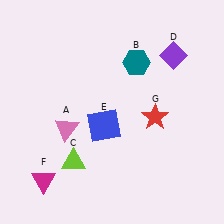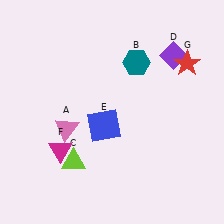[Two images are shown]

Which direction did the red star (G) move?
The red star (G) moved up.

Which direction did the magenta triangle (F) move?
The magenta triangle (F) moved up.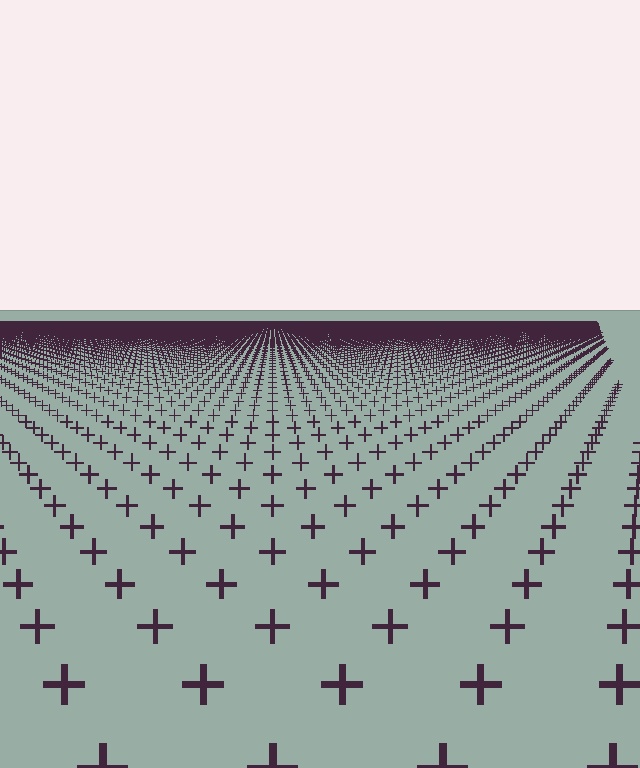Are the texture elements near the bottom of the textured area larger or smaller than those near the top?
Larger. Near the bottom, elements are closer to the viewer and appear at a bigger on-screen size.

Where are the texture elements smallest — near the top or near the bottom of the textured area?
Near the top.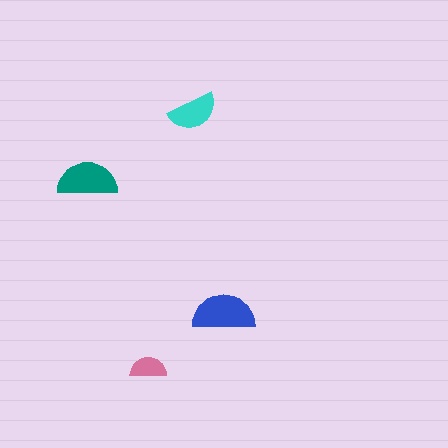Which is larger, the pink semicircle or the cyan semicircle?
The cyan one.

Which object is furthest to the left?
The teal semicircle is leftmost.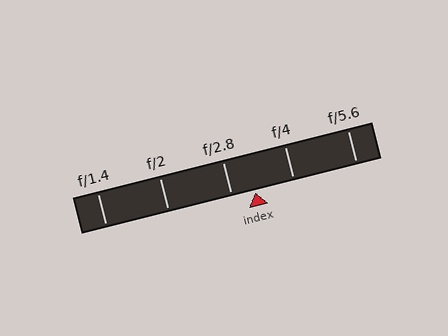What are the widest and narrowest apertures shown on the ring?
The widest aperture shown is f/1.4 and the narrowest is f/5.6.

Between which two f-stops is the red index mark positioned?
The index mark is between f/2.8 and f/4.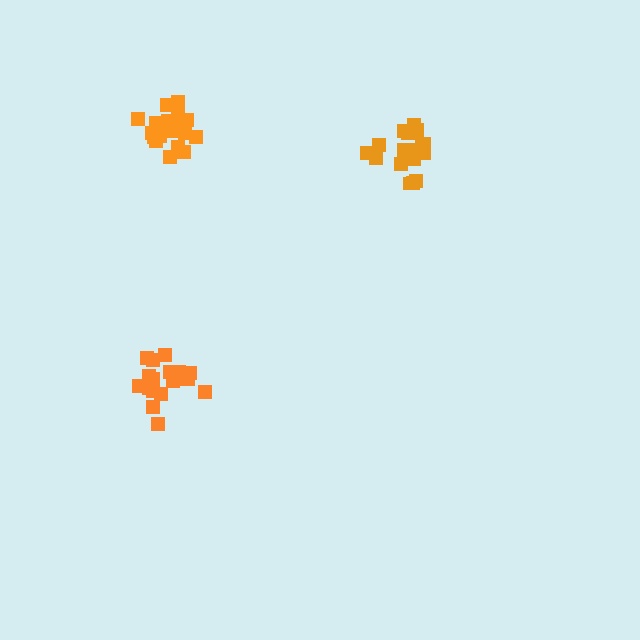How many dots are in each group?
Group 1: 21 dots, Group 2: 20 dots, Group 3: 21 dots (62 total).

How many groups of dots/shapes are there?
There are 3 groups.